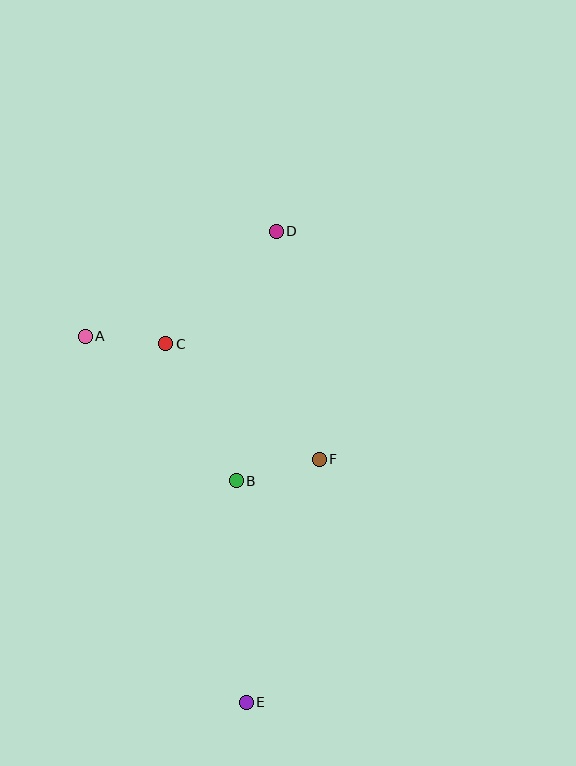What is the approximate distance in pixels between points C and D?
The distance between C and D is approximately 158 pixels.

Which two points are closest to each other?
Points A and C are closest to each other.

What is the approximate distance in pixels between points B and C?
The distance between B and C is approximately 154 pixels.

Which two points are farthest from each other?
Points D and E are farthest from each other.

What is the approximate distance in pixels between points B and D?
The distance between B and D is approximately 253 pixels.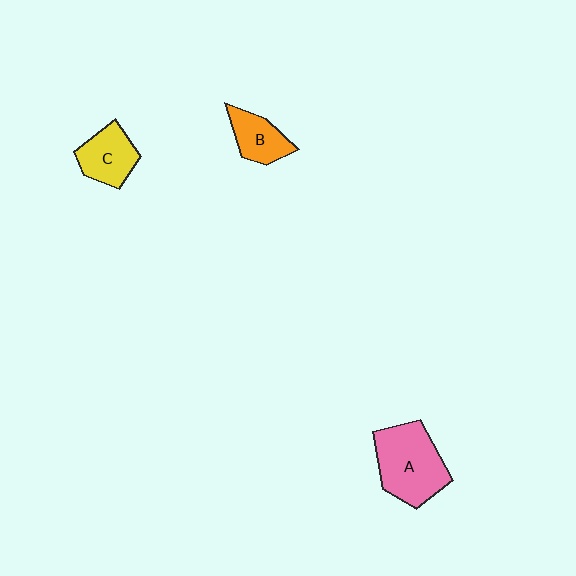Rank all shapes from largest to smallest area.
From largest to smallest: A (pink), C (yellow), B (orange).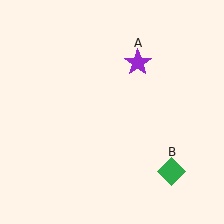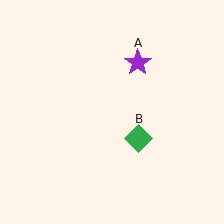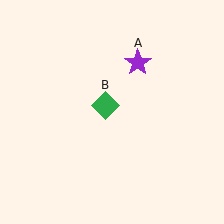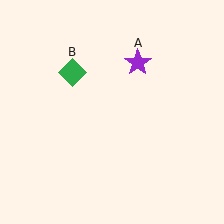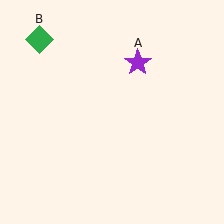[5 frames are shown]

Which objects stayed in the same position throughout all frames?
Purple star (object A) remained stationary.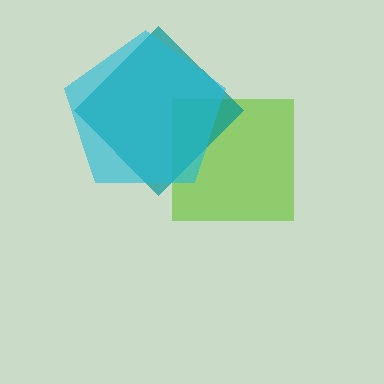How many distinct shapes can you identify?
There are 3 distinct shapes: a lime square, a teal diamond, a cyan pentagon.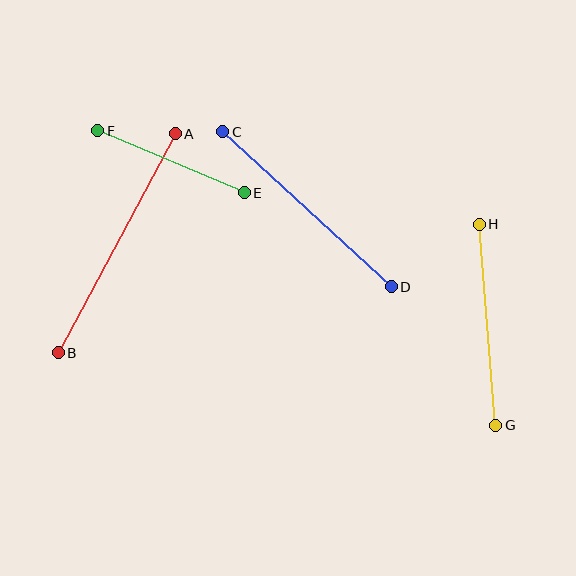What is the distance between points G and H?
The distance is approximately 202 pixels.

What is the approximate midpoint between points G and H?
The midpoint is at approximately (487, 325) pixels.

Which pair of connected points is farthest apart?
Points A and B are farthest apart.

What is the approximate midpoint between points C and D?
The midpoint is at approximately (307, 209) pixels.